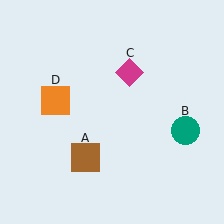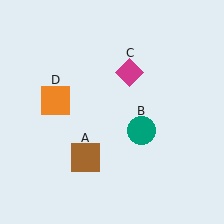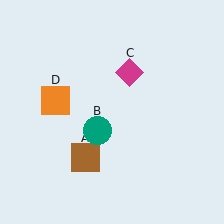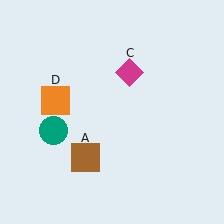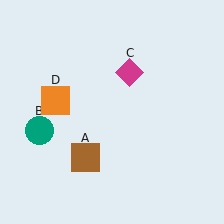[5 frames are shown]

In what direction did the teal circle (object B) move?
The teal circle (object B) moved left.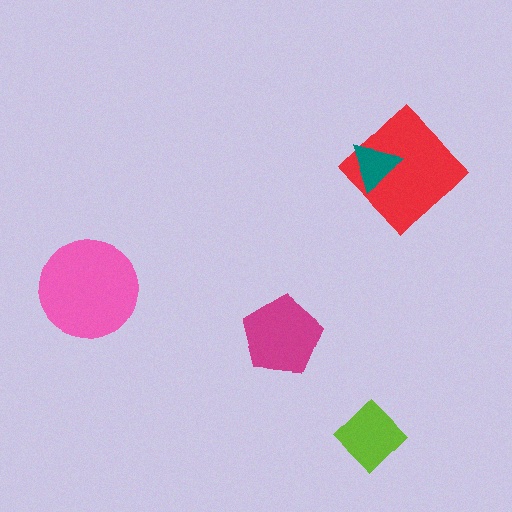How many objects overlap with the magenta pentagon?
0 objects overlap with the magenta pentagon.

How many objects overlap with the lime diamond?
0 objects overlap with the lime diamond.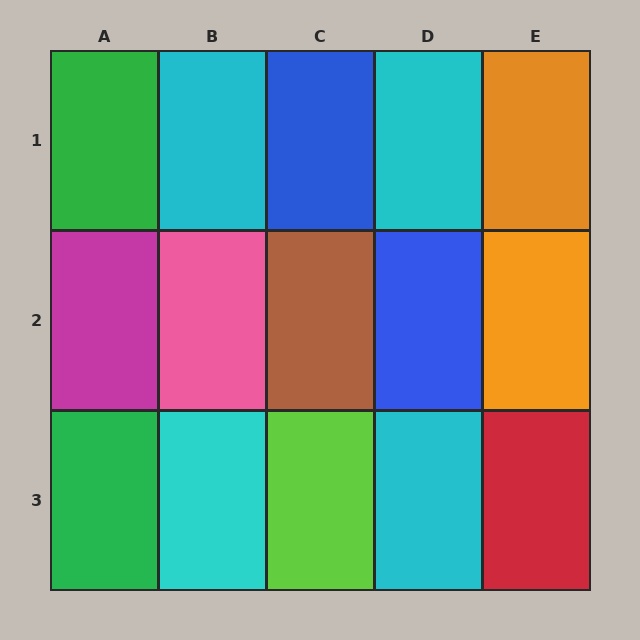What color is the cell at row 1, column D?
Cyan.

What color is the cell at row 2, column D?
Blue.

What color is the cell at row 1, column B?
Cyan.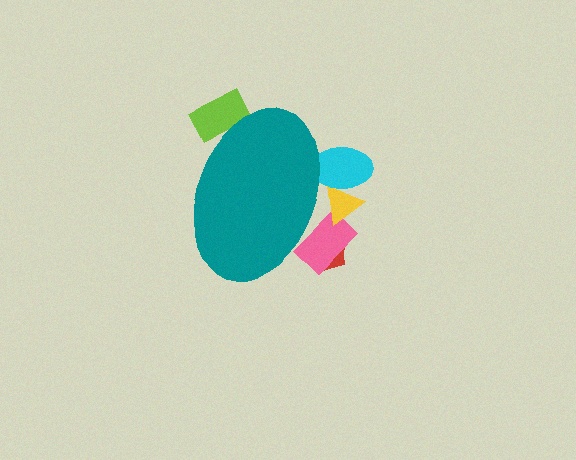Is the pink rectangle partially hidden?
Yes, the pink rectangle is partially hidden behind the teal ellipse.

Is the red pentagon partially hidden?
Yes, the red pentagon is partially hidden behind the teal ellipse.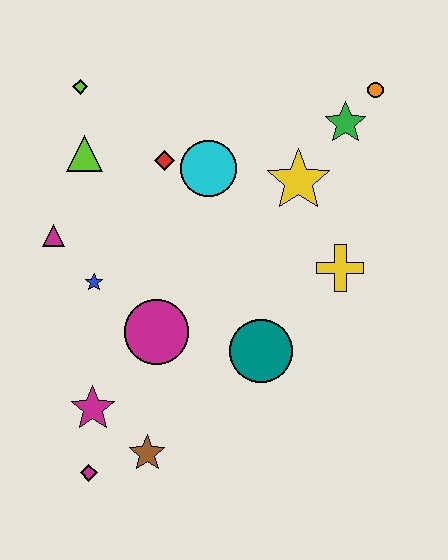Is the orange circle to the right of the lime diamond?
Yes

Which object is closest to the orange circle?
The green star is closest to the orange circle.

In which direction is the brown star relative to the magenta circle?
The brown star is below the magenta circle.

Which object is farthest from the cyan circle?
The magenta diamond is farthest from the cyan circle.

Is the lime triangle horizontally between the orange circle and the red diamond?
No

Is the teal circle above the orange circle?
No